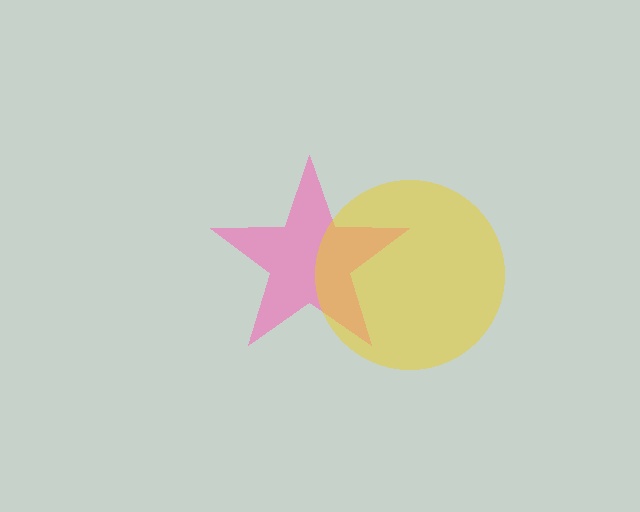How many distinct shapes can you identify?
There are 2 distinct shapes: a pink star, a yellow circle.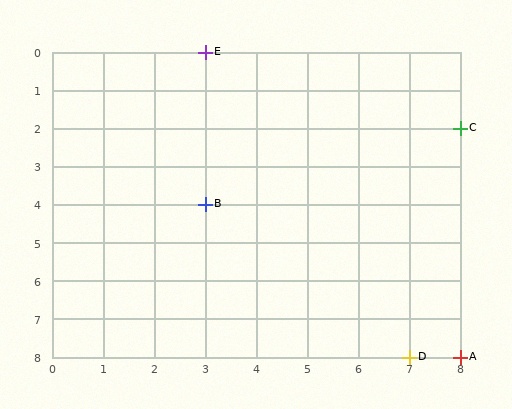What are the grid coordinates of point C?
Point C is at grid coordinates (8, 2).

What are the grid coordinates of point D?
Point D is at grid coordinates (7, 8).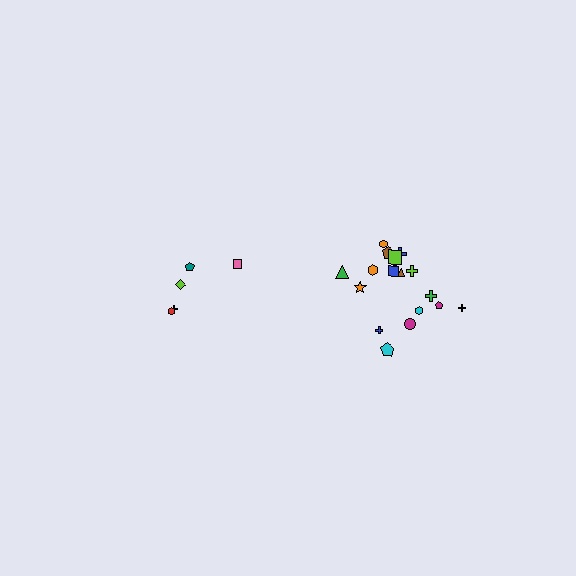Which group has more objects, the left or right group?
The right group.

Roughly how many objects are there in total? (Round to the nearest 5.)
Roughly 25 objects in total.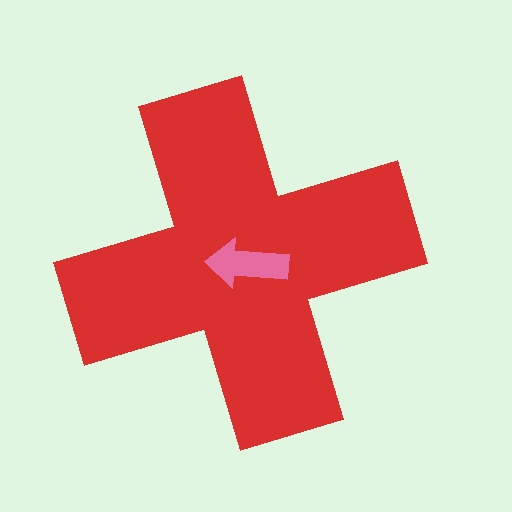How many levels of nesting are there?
2.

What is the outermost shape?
The red cross.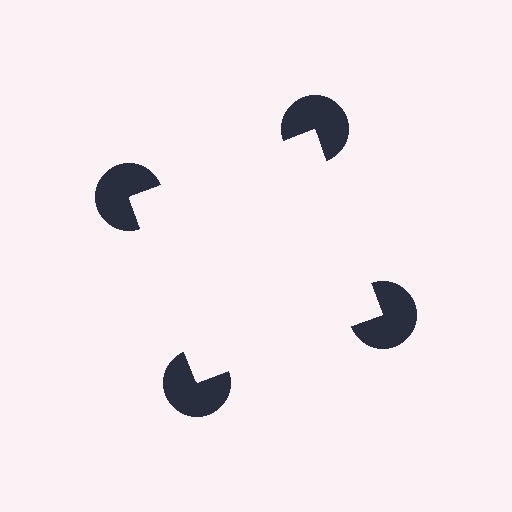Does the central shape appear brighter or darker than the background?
It typically appears slightly brighter than the background, even though no actual brightness change is drawn.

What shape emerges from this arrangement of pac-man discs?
An illusory square — its edges are inferred from the aligned wedge cuts in the pac-man discs, not physically drawn.